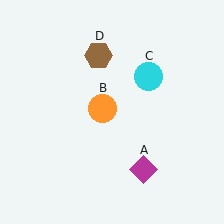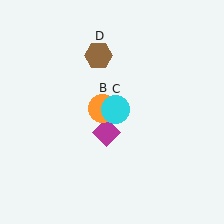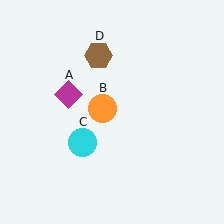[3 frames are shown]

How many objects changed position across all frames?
2 objects changed position: magenta diamond (object A), cyan circle (object C).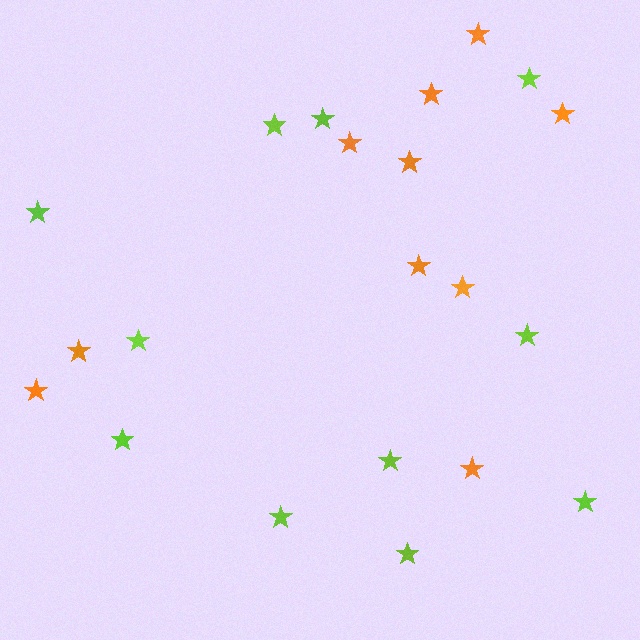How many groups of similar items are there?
There are 2 groups: one group of lime stars (11) and one group of orange stars (10).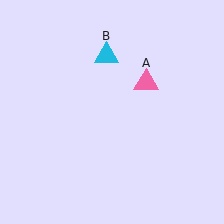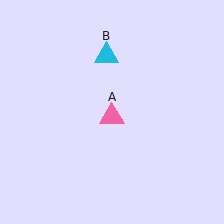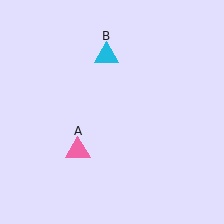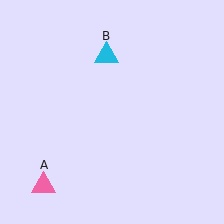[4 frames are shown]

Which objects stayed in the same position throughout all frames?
Cyan triangle (object B) remained stationary.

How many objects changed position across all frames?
1 object changed position: pink triangle (object A).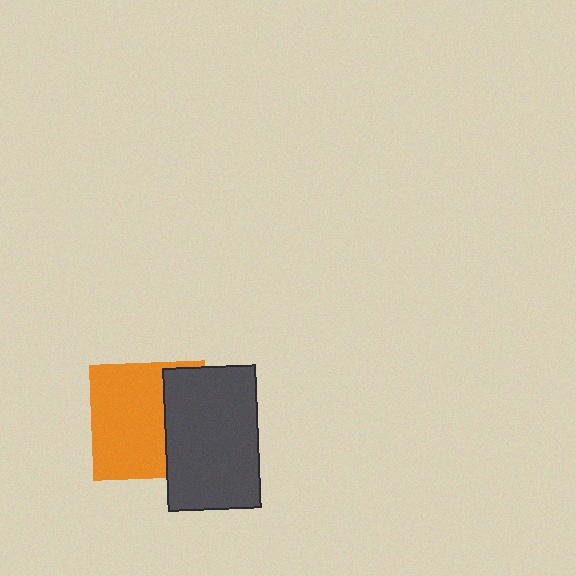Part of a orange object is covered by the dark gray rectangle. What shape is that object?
It is a square.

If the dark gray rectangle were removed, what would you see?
You would see the complete orange square.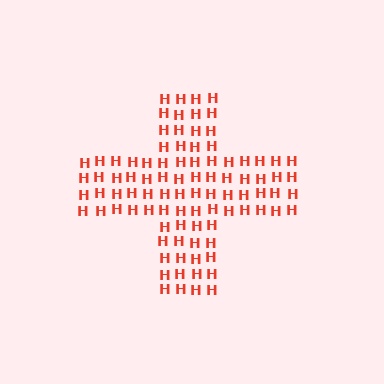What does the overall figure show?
The overall figure shows a cross.